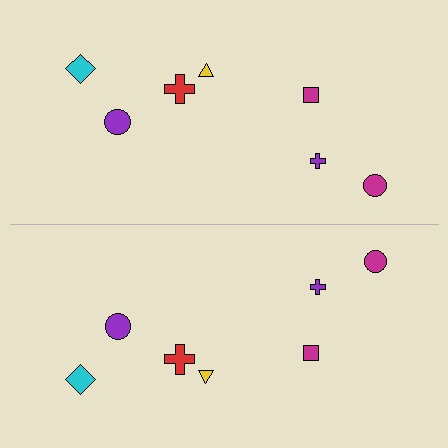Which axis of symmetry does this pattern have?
The pattern has a horizontal axis of symmetry running through the center of the image.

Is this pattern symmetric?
Yes, this pattern has bilateral (reflection) symmetry.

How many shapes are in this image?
There are 14 shapes in this image.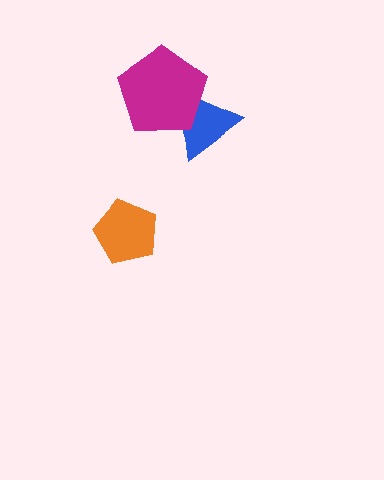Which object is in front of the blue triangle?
The magenta pentagon is in front of the blue triangle.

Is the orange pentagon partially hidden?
No, no other shape covers it.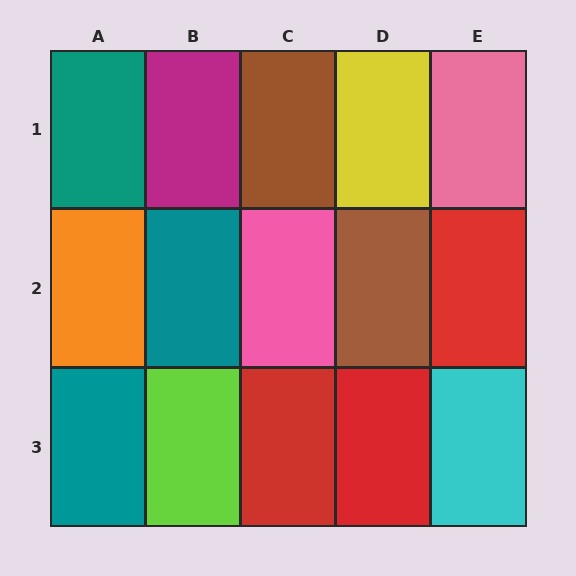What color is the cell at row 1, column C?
Brown.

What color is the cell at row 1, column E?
Pink.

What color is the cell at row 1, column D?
Yellow.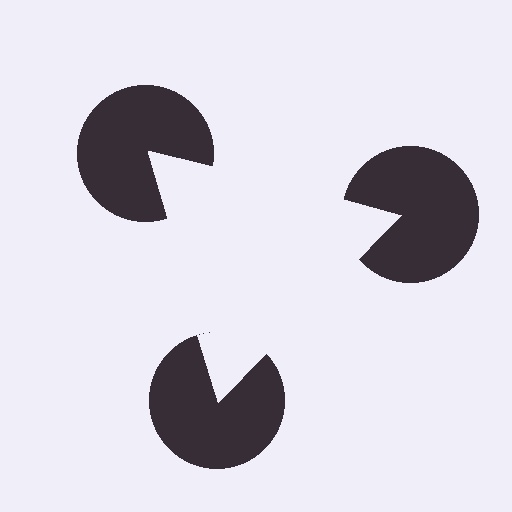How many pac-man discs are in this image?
There are 3 — one at each vertex of the illusory triangle.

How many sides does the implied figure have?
3 sides.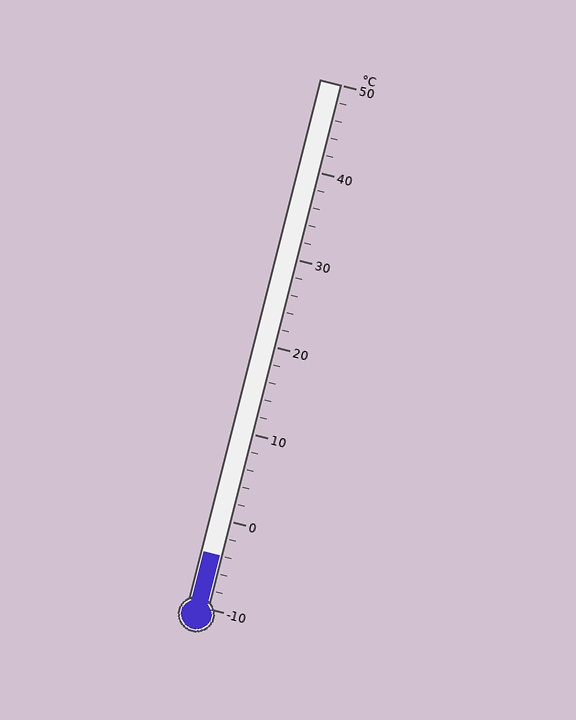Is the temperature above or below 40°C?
The temperature is below 40°C.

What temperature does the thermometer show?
The thermometer shows approximately -4°C.